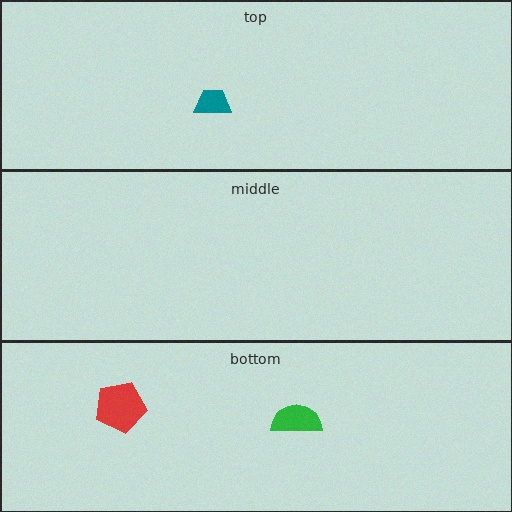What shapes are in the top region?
The teal trapezoid.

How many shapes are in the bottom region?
2.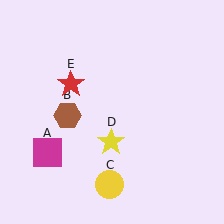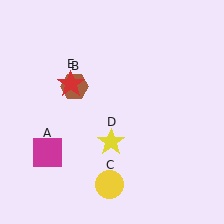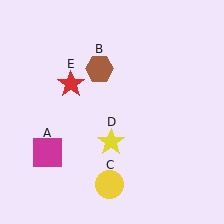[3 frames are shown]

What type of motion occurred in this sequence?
The brown hexagon (object B) rotated clockwise around the center of the scene.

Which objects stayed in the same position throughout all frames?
Magenta square (object A) and yellow circle (object C) and yellow star (object D) and red star (object E) remained stationary.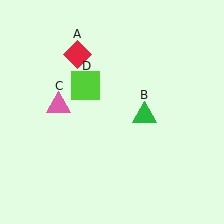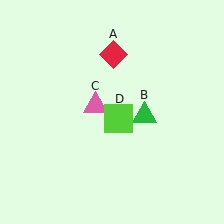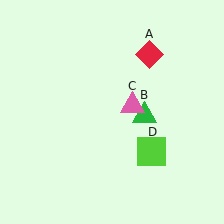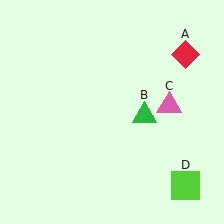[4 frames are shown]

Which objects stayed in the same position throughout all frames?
Green triangle (object B) remained stationary.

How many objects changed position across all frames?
3 objects changed position: red diamond (object A), pink triangle (object C), lime square (object D).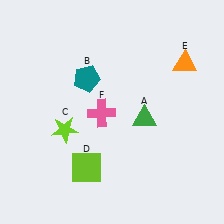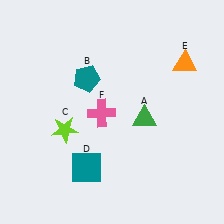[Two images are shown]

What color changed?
The square (D) changed from lime in Image 1 to teal in Image 2.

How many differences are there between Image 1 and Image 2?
There is 1 difference between the two images.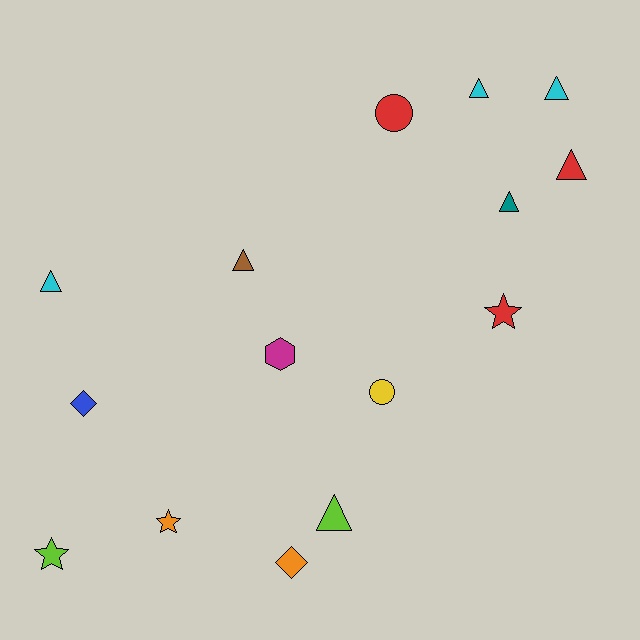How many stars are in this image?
There are 3 stars.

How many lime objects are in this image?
There are 2 lime objects.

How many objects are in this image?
There are 15 objects.